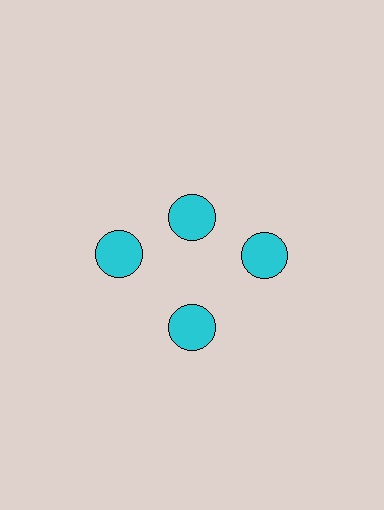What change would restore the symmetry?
The symmetry would be restored by moving it outward, back onto the ring so that all 4 circles sit at equal angles and equal distance from the center.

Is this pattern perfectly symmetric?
No. The 4 cyan circles are arranged in a ring, but one element near the 12 o'clock position is pulled inward toward the center, breaking the 4-fold rotational symmetry.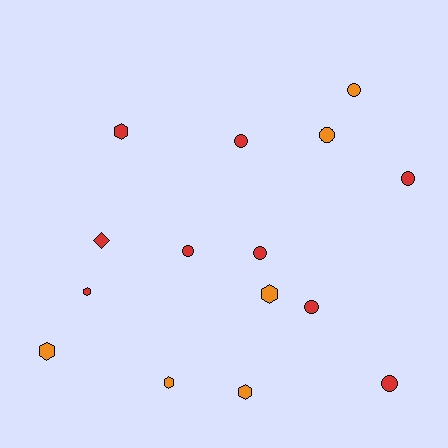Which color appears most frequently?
Red, with 9 objects.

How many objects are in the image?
There are 15 objects.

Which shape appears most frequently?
Circle, with 8 objects.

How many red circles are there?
There are 6 red circles.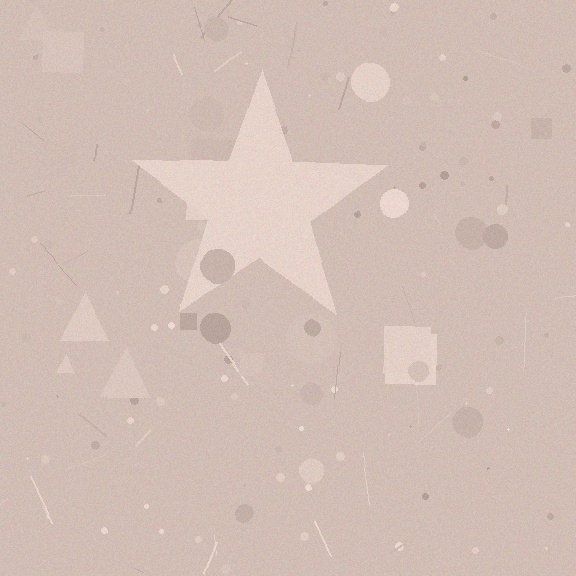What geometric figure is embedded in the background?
A star is embedded in the background.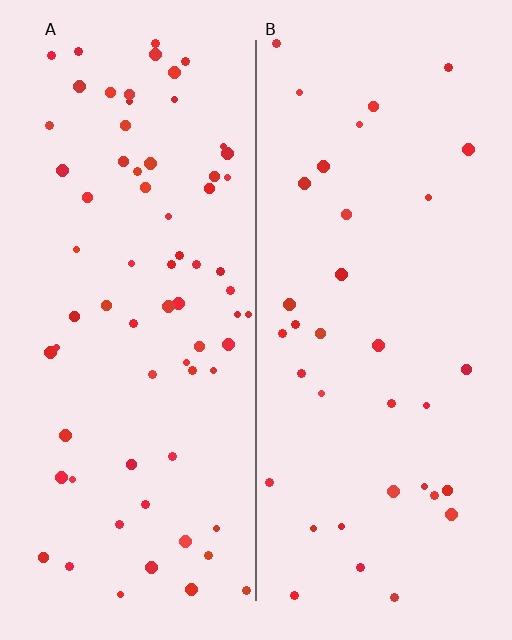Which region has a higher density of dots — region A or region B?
A (the left).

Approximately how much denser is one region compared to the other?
Approximately 2.0× — region A over region B.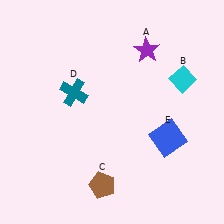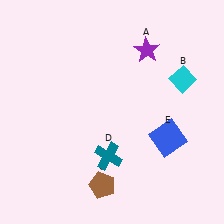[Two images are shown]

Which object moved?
The teal cross (D) moved down.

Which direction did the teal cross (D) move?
The teal cross (D) moved down.